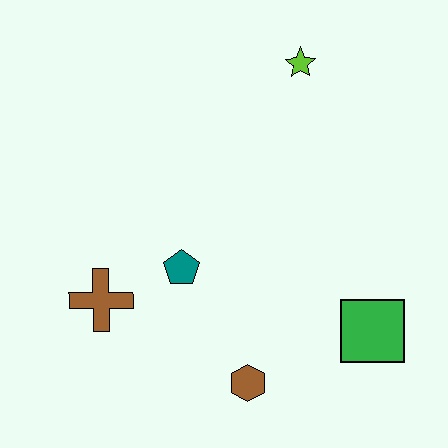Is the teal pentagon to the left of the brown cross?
No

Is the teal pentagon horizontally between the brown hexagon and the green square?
No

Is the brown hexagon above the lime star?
No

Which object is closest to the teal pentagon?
The brown cross is closest to the teal pentagon.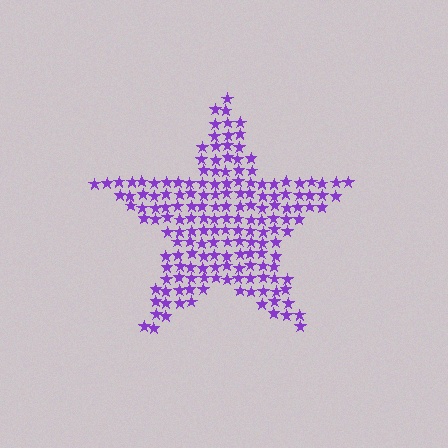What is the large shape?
The large shape is a star.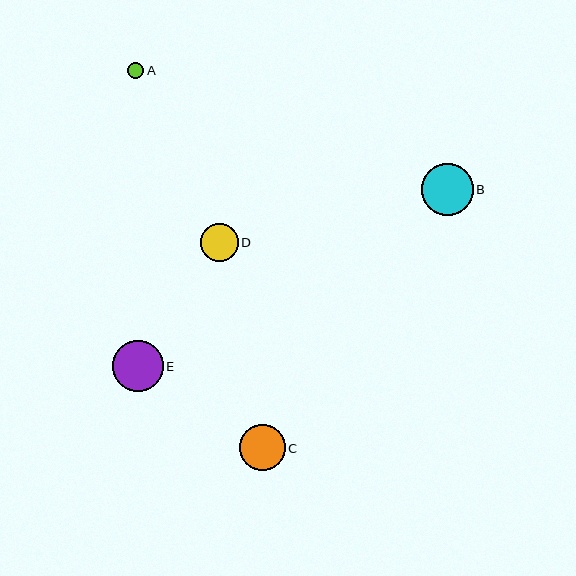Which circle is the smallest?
Circle A is the smallest with a size of approximately 16 pixels.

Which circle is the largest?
Circle B is the largest with a size of approximately 52 pixels.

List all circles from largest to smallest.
From largest to smallest: B, E, C, D, A.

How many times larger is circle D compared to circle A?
Circle D is approximately 2.3 times the size of circle A.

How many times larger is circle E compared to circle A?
Circle E is approximately 3.1 times the size of circle A.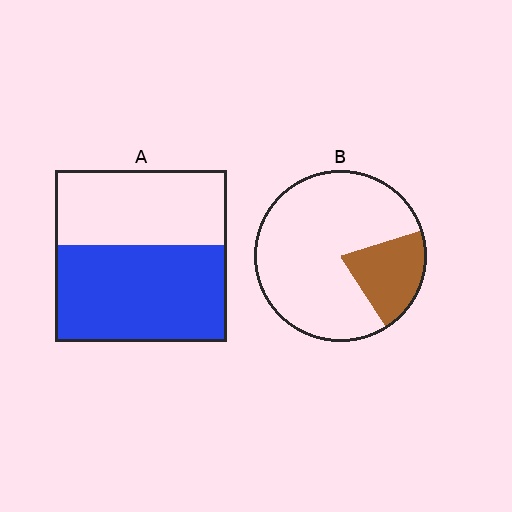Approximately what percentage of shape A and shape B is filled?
A is approximately 55% and B is approximately 20%.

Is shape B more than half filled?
No.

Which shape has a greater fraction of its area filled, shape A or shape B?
Shape A.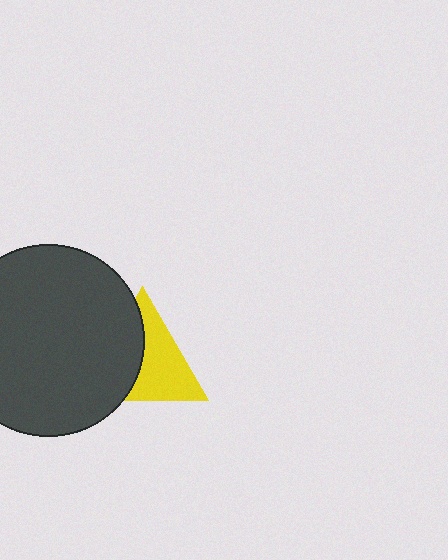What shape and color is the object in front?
The object in front is a dark gray circle.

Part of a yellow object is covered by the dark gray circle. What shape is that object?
It is a triangle.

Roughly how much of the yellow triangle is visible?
About half of it is visible (roughly 55%).